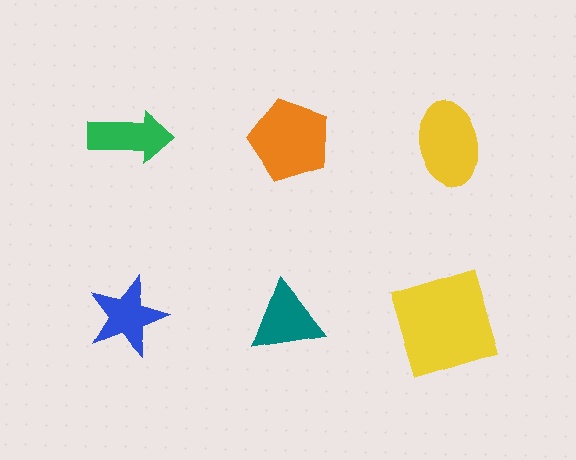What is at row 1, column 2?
An orange pentagon.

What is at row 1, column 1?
A green arrow.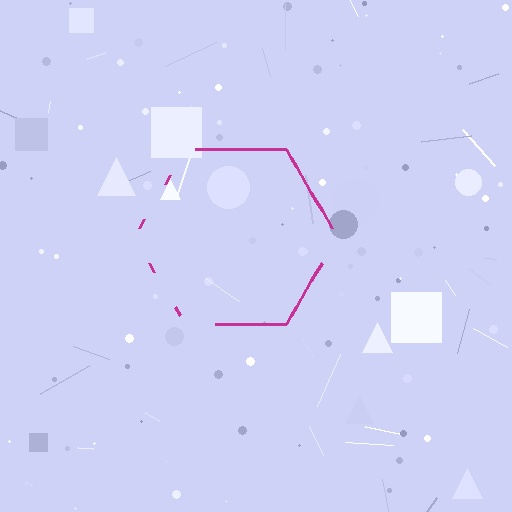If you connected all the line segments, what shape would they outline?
They would outline a hexagon.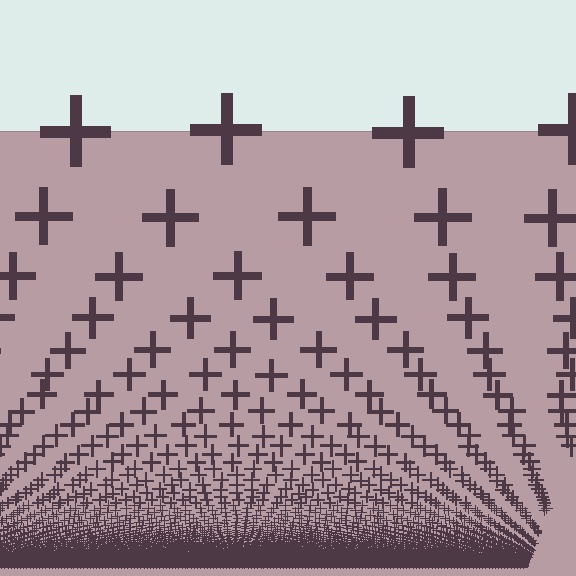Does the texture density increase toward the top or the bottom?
Density increases toward the bottom.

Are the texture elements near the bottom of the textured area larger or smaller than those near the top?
Smaller. The gradient is inverted — elements near the bottom are smaller and denser.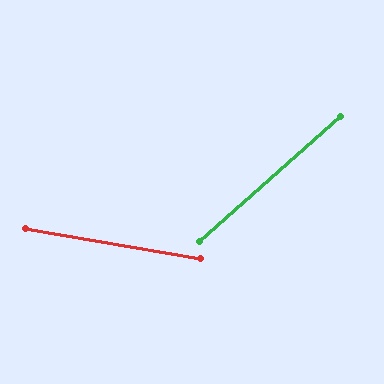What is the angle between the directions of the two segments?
Approximately 51 degrees.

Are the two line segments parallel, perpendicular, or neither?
Neither parallel nor perpendicular — they differ by about 51°.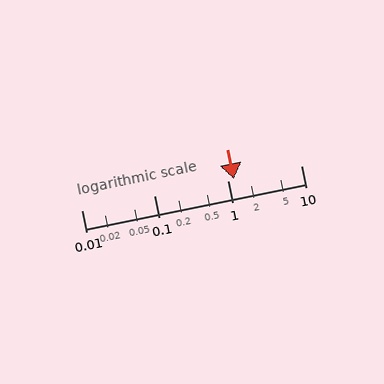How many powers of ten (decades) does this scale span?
The scale spans 3 decades, from 0.01 to 10.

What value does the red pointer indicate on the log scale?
The pointer indicates approximately 1.2.